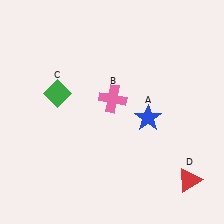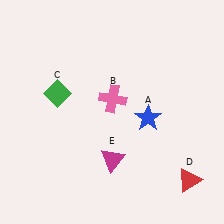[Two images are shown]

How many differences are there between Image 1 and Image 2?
There is 1 difference between the two images.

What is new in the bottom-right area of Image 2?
A magenta triangle (E) was added in the bottom-right area of Image 2.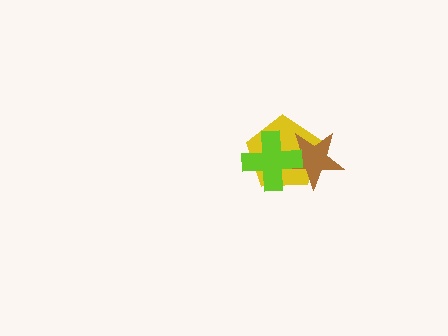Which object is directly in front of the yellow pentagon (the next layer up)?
The brown star is directly in front of the yellow pentagon.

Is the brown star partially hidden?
Yes, it is partially covered by another shape.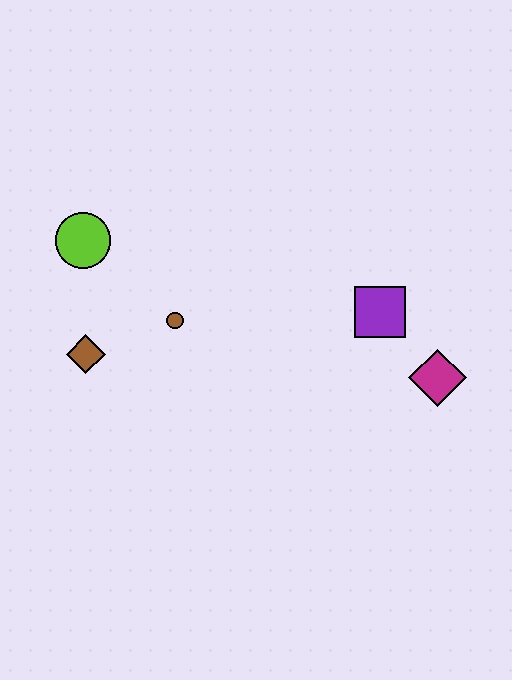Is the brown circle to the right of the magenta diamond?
No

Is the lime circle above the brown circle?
Yes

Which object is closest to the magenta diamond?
The purple square is closest to the magenta diamond.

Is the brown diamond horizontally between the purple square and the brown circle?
No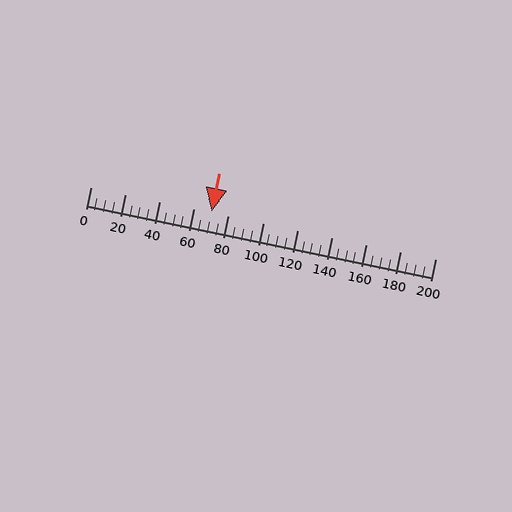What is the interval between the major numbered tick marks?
The major tick marks are spaced 20 units apart.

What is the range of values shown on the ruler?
The ruler shows values from 0 to 200.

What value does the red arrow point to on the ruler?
The red arrow points to approximately 70.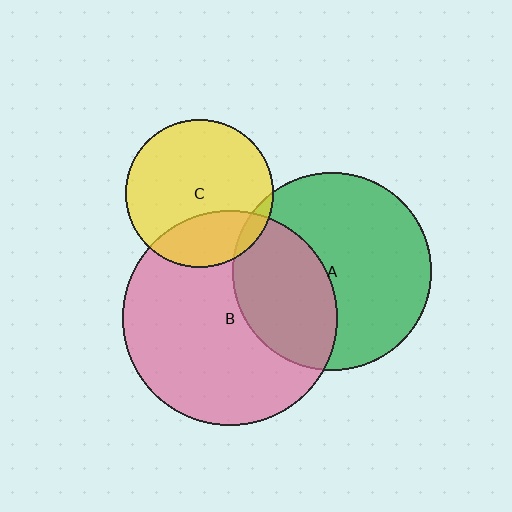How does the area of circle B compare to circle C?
Approximately 2.1 times.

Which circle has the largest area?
Circle B (pink).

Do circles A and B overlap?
Yes.